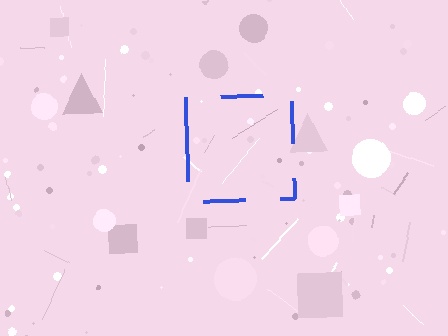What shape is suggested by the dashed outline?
The dashed outline suggests a square.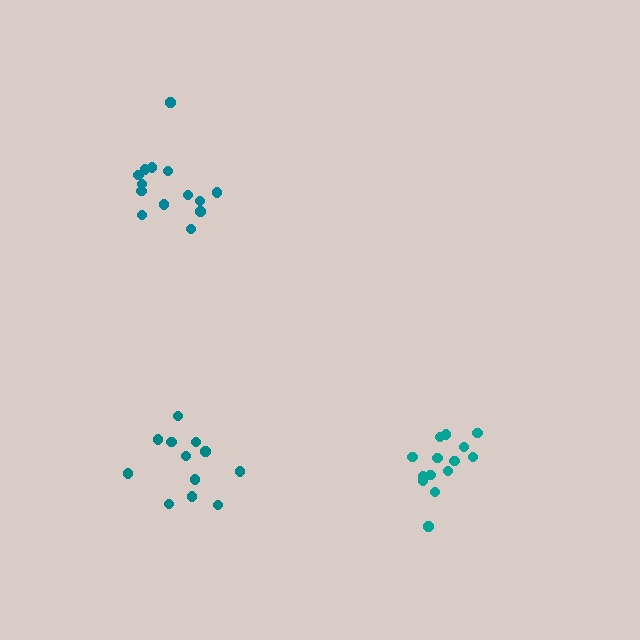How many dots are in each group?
Group 1: 14 dots, Group 2: 14 dots, Group 3: 12 dots (40 total).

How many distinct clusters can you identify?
There are 3 distinct clusters.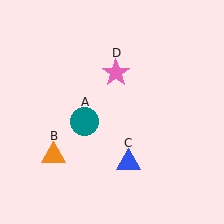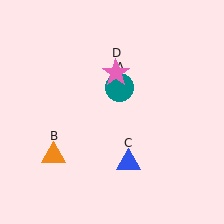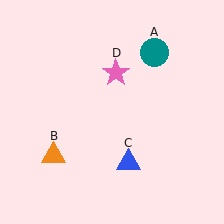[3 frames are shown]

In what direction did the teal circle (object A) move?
The teal circle (object A) moved up and to the right.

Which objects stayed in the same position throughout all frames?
Orange triangle (object B) and blue triangle (object C) and pink star (object D) remained stationary.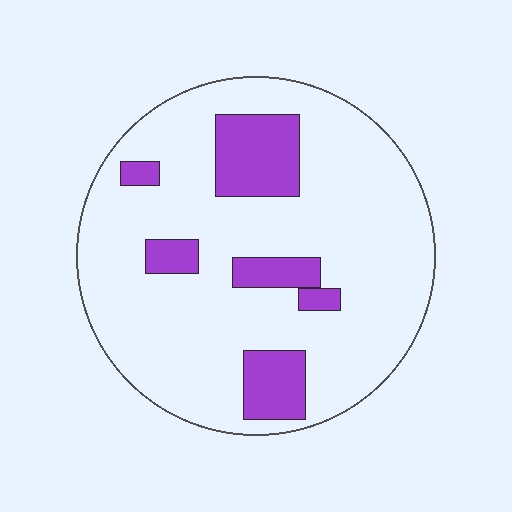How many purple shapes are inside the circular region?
6.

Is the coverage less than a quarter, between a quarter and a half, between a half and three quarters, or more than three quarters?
Less than a quarter.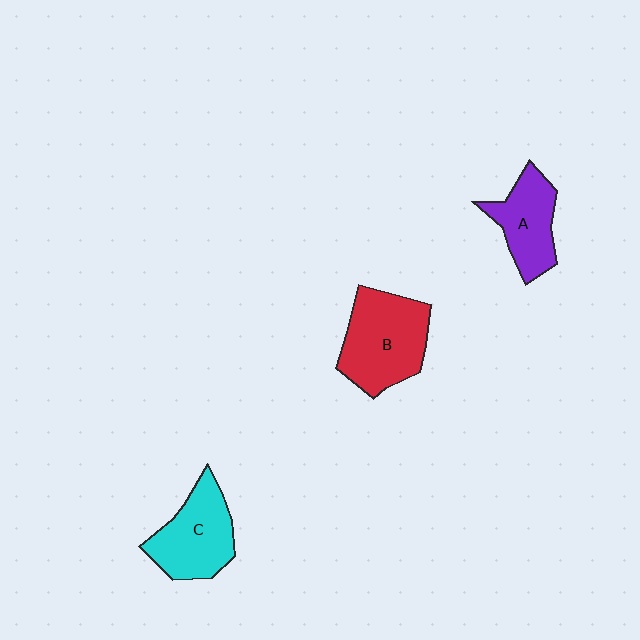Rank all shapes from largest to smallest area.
From largest to smallest: B (red), C (cyan), A (purple).